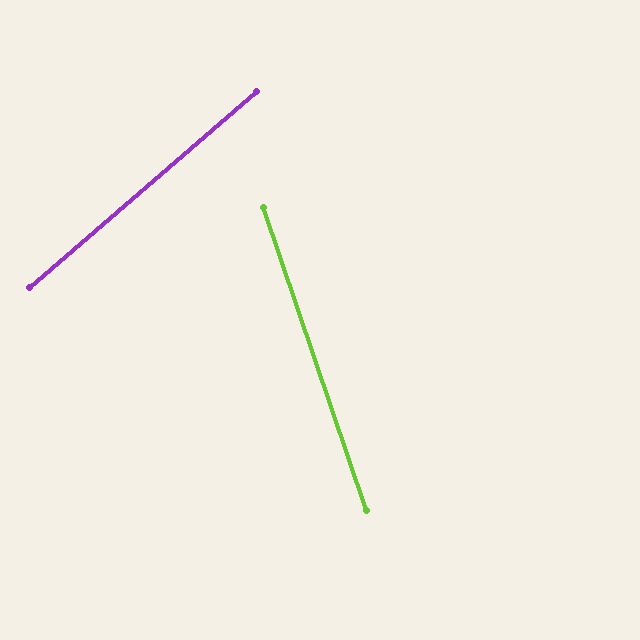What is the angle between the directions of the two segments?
Approximately 68 degrees.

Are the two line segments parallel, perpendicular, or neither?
Neither parallel nor perpendicular — they differ by about 68°.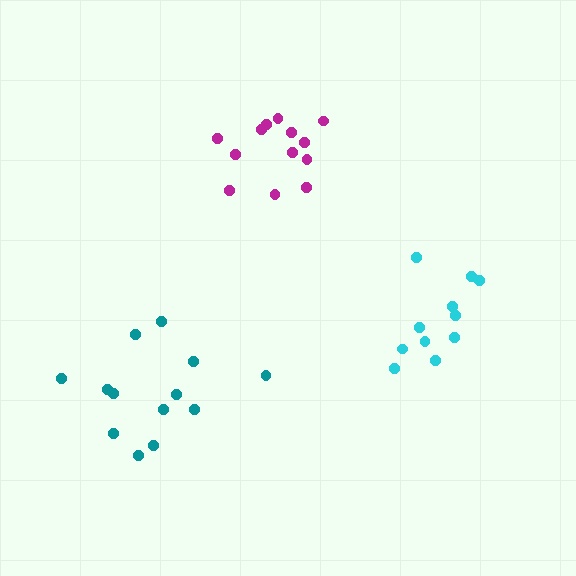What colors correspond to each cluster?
The clusters are colored: teal, magenta, cyan.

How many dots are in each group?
Group 1: 13 dots, Group 2: 13 dots, Group 3: 11 dots (37 total).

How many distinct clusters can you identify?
There are 3 distinct clusters.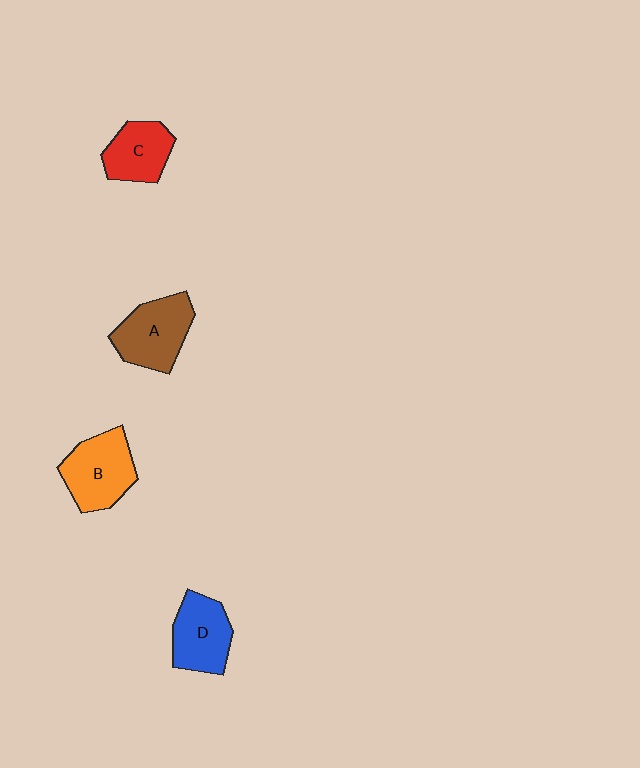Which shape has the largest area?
Shape B (orange).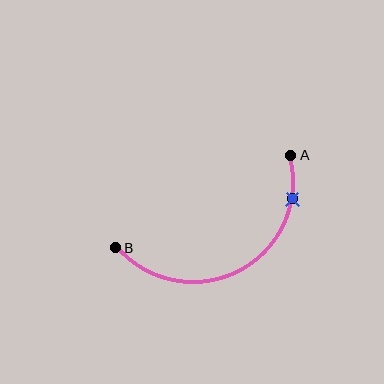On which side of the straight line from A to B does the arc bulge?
The arc bulges below the straight line connecting A and B.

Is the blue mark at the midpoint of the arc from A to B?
No. The blue mark lies on the arc but is closer to endpoint A. The arc midpoint would be at the point on the curve equidistant along the arc from both A and B.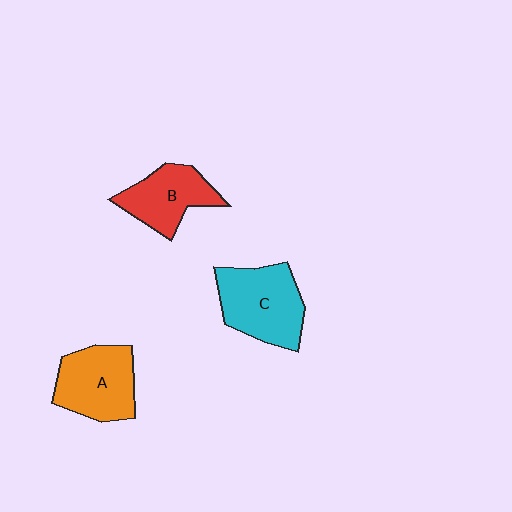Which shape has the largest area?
Shape C (cyan).